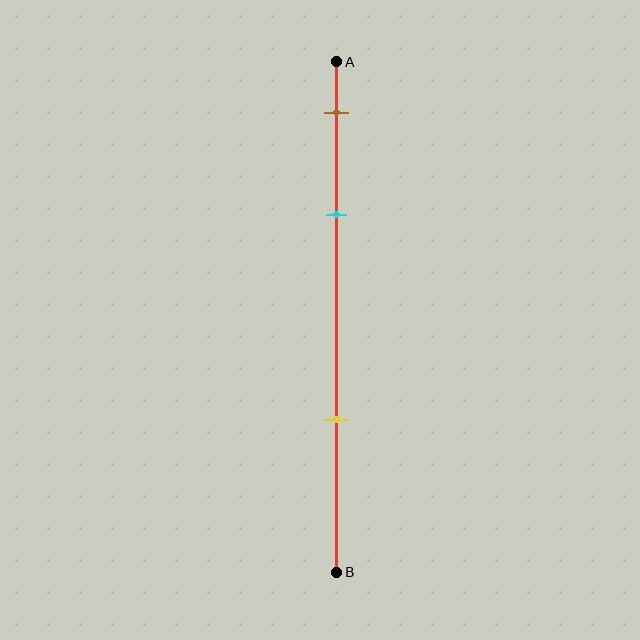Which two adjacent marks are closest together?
The brown and cyan marks are the closest adjacent pair.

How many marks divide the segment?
There are 3 marks dividing the segment.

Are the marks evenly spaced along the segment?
No, the marks are not evenly spaced.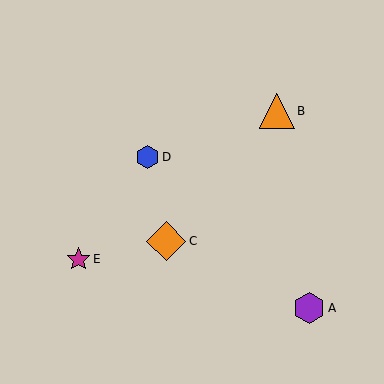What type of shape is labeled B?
Shape B is an orange triangle.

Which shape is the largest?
The orange diamond (labeled C) is the largest.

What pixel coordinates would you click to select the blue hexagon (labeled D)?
Click at (147, 157) to select the blue hexagon D.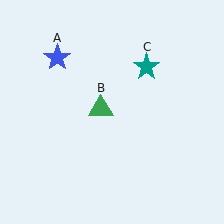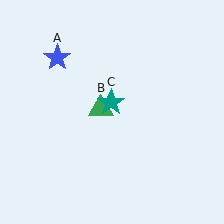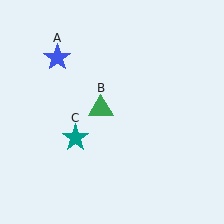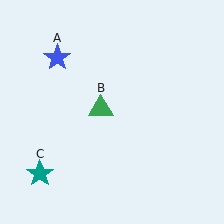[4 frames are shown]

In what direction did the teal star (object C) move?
The teal star (object C) moved down and to the left.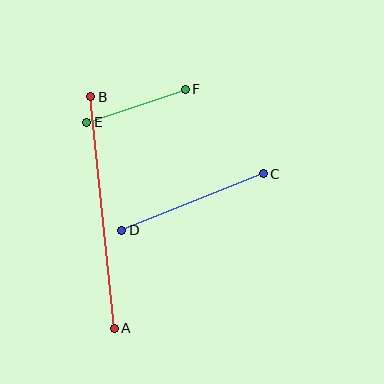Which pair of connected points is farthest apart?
Points A and B are farthest apart.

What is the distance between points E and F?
The distance is approximately 104 pixels.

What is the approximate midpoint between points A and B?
The midpoint is at approximately (103, 212) pixels.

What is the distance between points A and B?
The distance is approximately 233 pixels.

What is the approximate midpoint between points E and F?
The midpoint is at approximately (136, 106) pixels.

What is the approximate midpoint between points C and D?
The midpoint is at approximately (193, 202) pixels.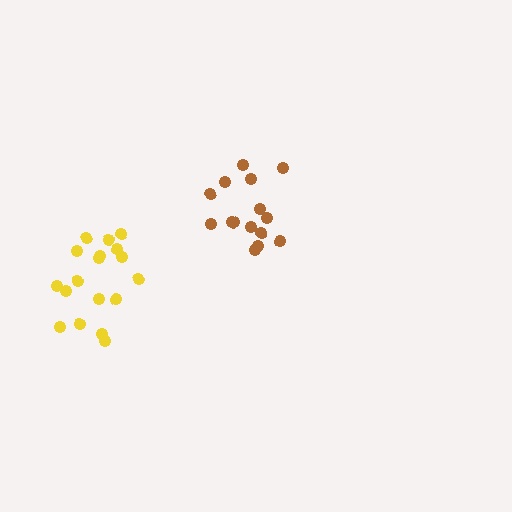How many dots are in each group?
Group 1: 15 dots, Group 2: 18 dots (33 total).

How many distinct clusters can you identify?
There are 2 distinct clusters.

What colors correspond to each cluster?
The clusters are colored: brown, yellow.